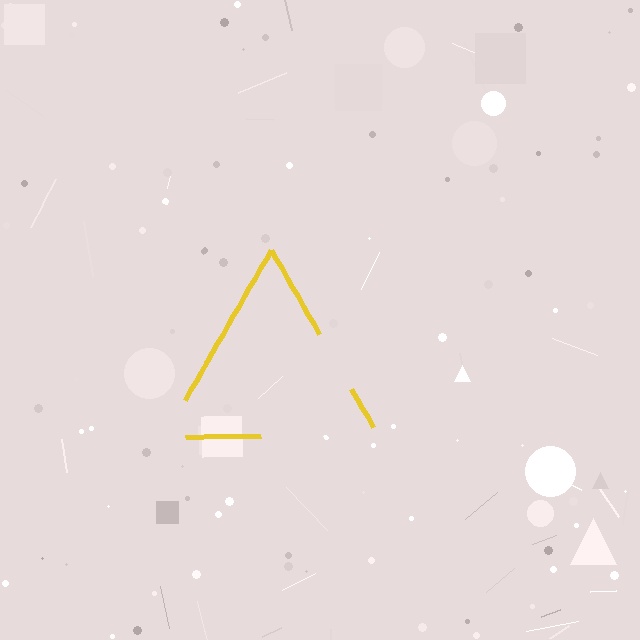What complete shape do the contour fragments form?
The contour fragments form a triangle.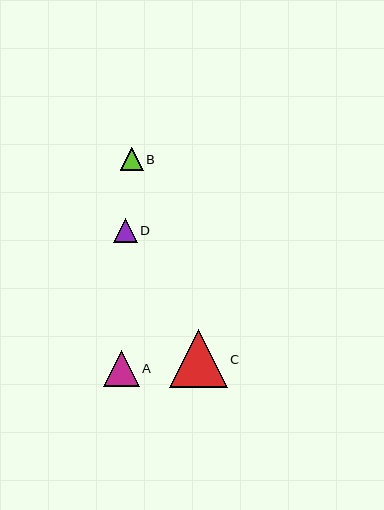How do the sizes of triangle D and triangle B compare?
Triangle D and triangle B are approximately the same size.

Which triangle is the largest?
Triangle C is the largest with a size of approximately 58 pixels.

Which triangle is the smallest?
Triangle B is the smallest with a size of approximately 23 pixels.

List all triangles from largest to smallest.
From largest to smallest: C, A, D, B.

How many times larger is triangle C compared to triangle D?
Triangle C is approximately 2.5 times the size of triangle D.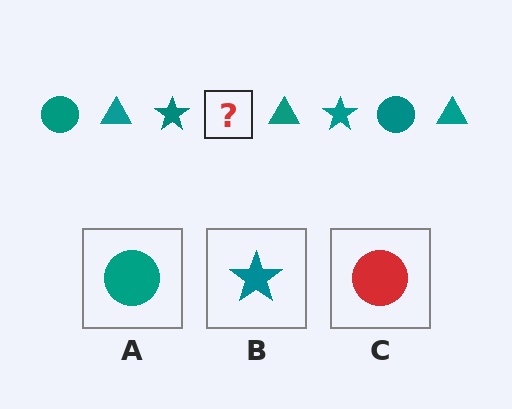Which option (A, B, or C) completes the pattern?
A.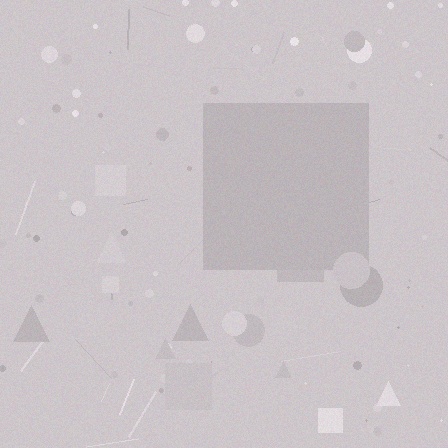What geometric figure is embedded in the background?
A square is embedded in the background.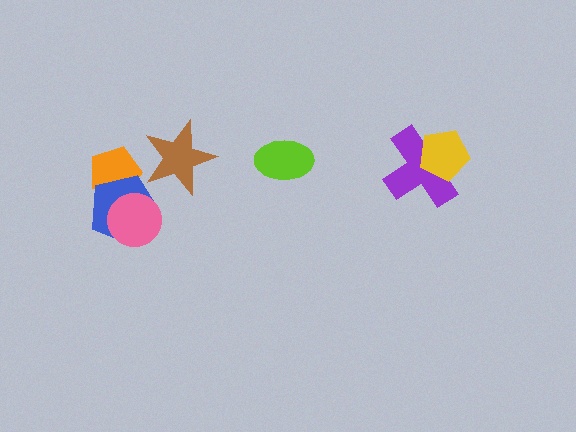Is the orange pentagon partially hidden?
Yes, it is partially covered by another shape.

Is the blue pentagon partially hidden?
Yes, it is partially covered by another shape.